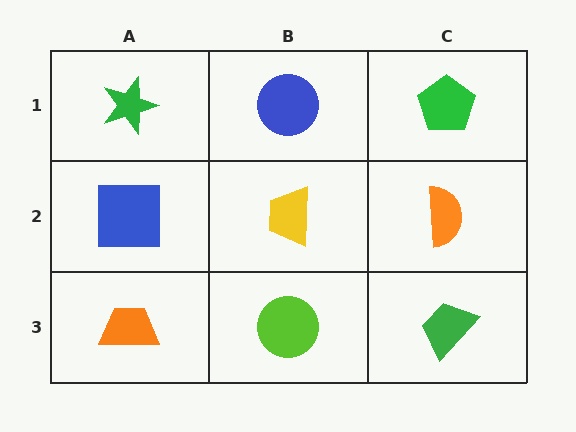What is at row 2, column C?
An orange semicircle.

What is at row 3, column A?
An orange trapezoid.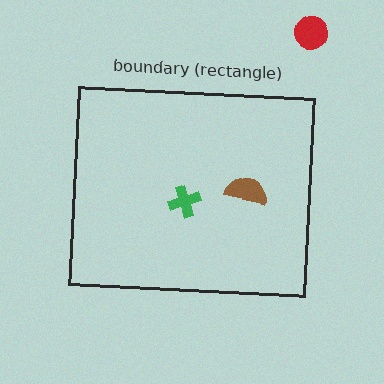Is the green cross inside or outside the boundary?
Inside.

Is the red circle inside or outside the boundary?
Outside.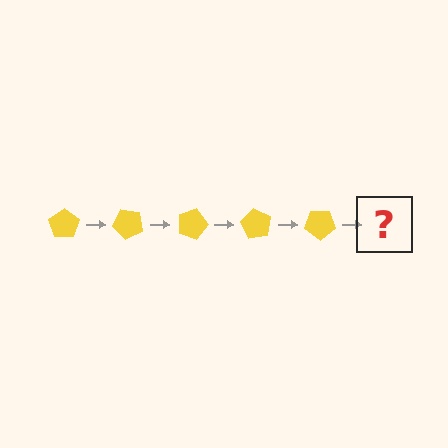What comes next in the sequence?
The next element should be a yellow pentagon rotated 225 degrees.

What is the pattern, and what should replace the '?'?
The pattern is that the pentagon rotates 45 degrees each step. The '?' should be a yellow pentagon rotated 225 degrees.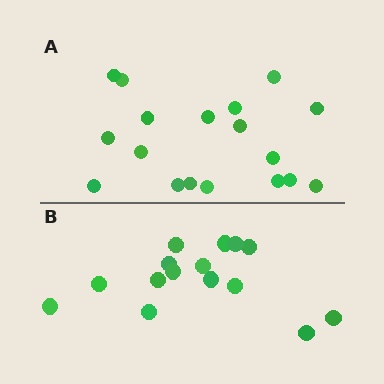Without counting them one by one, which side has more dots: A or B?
Region A (the top region) has more dots.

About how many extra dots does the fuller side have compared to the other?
Region A has just a few more — roughly 2 or 3 more dots than region B.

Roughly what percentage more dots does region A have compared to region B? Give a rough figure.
About 20% more.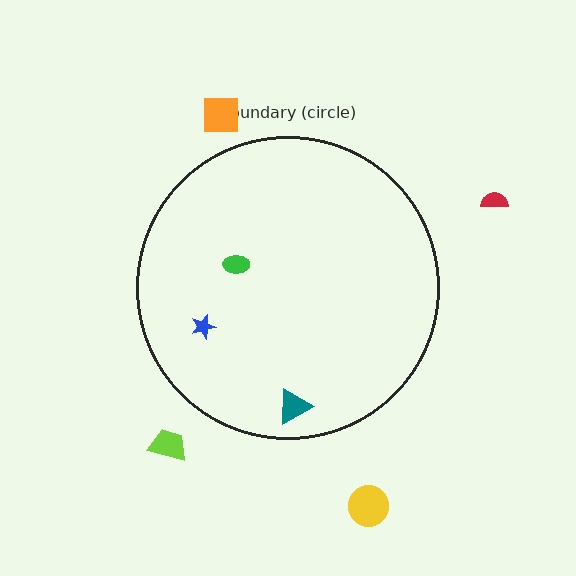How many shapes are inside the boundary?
3 inside, 4 outside.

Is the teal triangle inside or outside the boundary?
Inside.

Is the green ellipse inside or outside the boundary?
Inside.